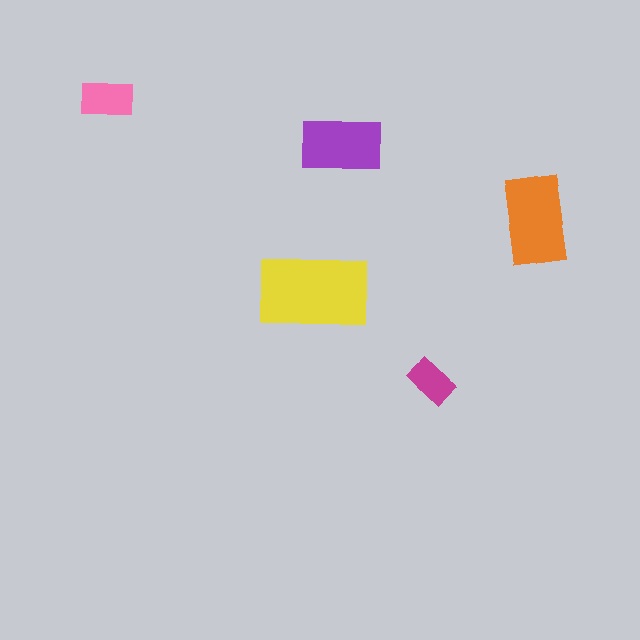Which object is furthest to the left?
The pink rectangle is leftmost.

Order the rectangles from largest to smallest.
the yellow one, the orange one, the purple one, the pink one, the magenta one.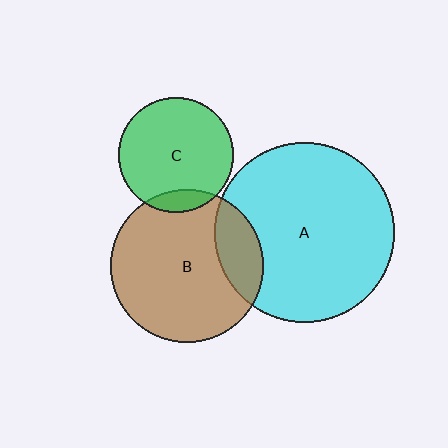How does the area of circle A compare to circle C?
Approximately 2.5 times.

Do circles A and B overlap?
Yes.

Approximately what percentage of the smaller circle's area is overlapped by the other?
Approximately 20%.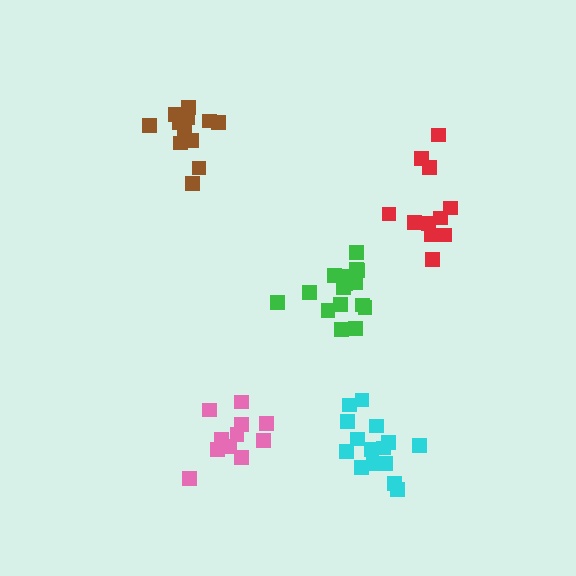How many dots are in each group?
Group 1: 11 dots, Group 2: 11 dots, Group 3: 16 dots, Group 4: 16 dots, Group 5: 12 dots (66 total).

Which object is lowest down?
The cyan cluster is bottommost.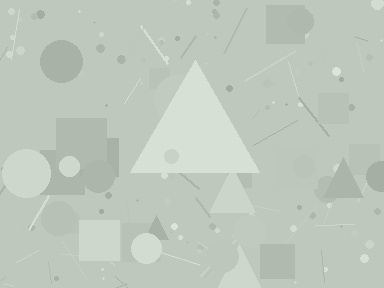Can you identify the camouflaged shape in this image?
The camouflaged shape is a triangle.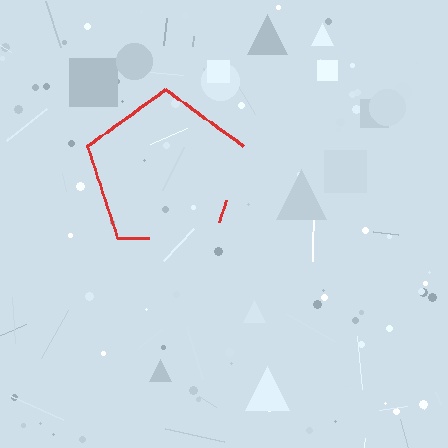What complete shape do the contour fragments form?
The contour fragments form a pentagon.